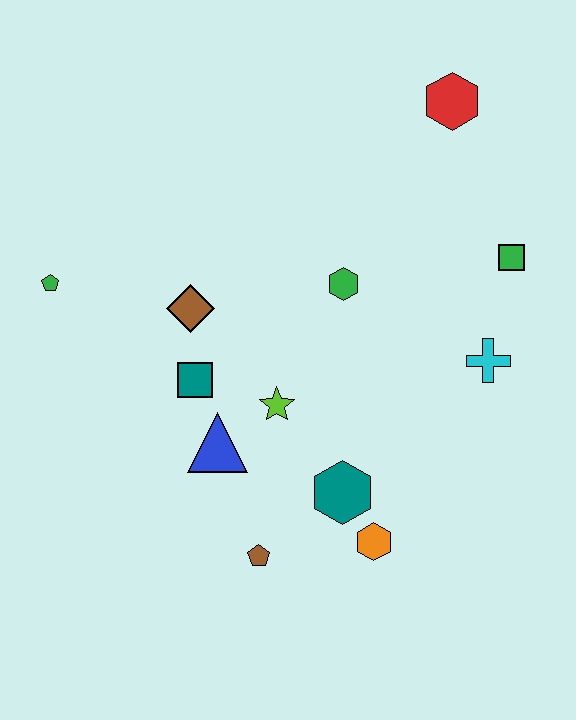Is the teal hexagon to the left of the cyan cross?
Yes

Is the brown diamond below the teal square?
No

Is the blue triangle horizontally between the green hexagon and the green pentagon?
Yes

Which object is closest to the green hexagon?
The lime star is closest to the green hexagon.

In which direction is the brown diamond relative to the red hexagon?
The brown diamond is to the left of the red hexagon.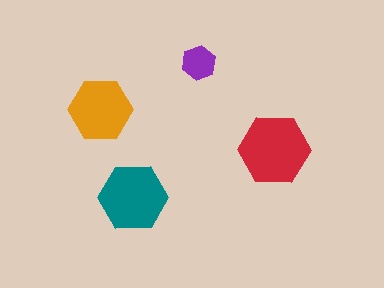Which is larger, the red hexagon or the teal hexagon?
The red one.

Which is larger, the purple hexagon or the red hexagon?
The red one.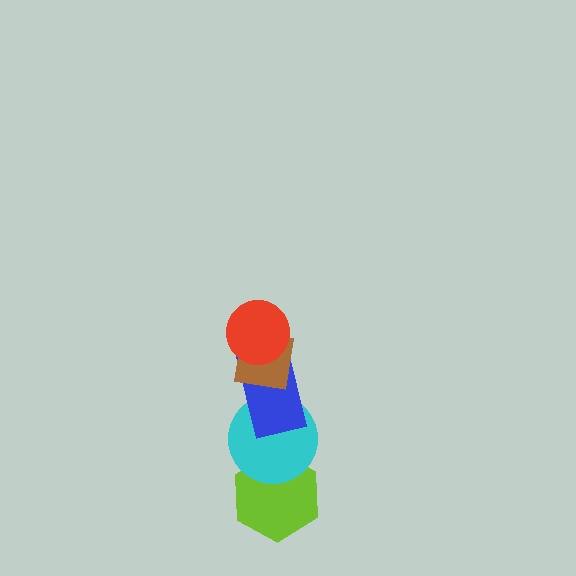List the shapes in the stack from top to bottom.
From top to bottom: the red circle, the brown square, the blue rectangle, the cyan circle, the lime hexagon.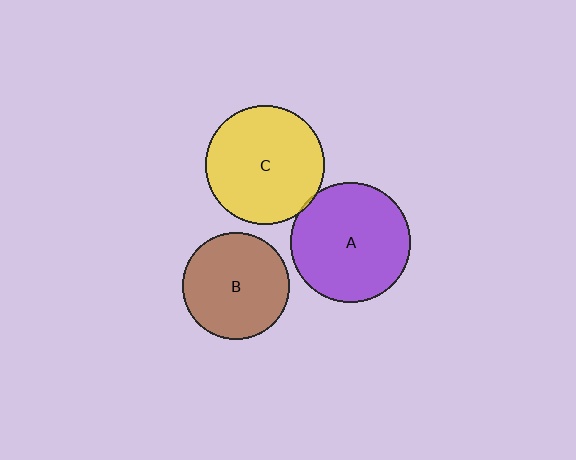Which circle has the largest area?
Circle A (purple).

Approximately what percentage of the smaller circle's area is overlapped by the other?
Approximately 5%.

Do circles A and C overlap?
Yes.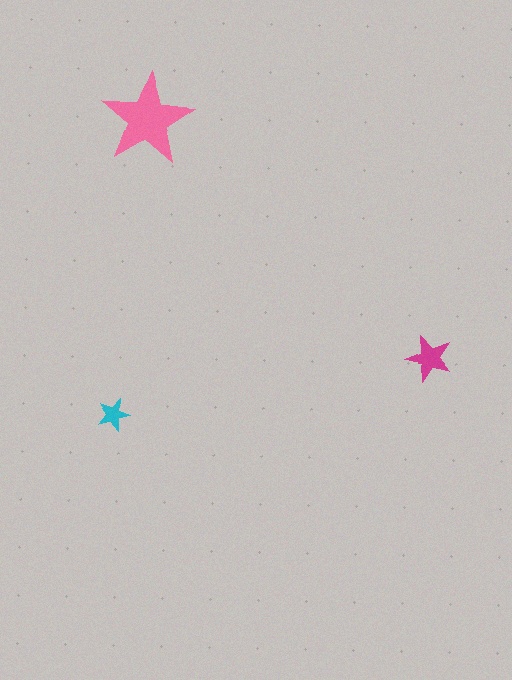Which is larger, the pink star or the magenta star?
The pink one.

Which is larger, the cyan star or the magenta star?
The magenta one.